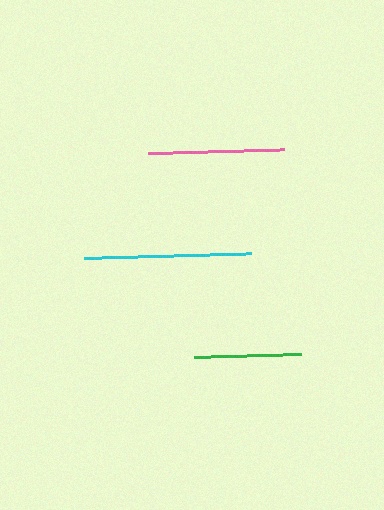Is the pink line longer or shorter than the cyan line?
The cyan line is longer than the pink line.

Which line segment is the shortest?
The green line is the shortest at approximately 107 pixels.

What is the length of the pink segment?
The pink segment is approximately 136 pixels long.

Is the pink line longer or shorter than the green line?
The pink line is longer than the green line.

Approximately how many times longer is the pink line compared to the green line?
The pink line is approximately 1.3 times the length of the green line.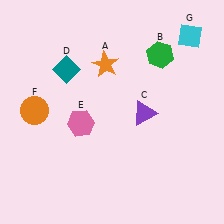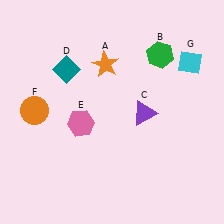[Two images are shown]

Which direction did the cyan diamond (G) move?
The cyan diamond (G) moved down.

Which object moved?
The cyan diamond (G) moved down.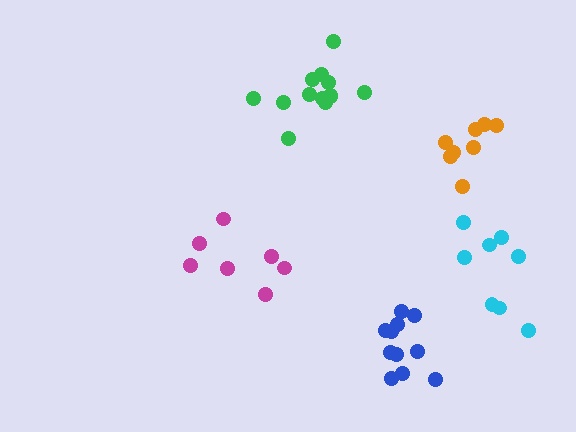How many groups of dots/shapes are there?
There are 5 groups.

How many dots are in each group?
Group 1: 8 dots, Group 2: 13 dots, Group 3: 8 dots, Group 4: 7 dots, Group 5: 11 dots (47 total).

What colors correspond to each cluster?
The clusters are colored: cyan, green, orange, magenta, blue.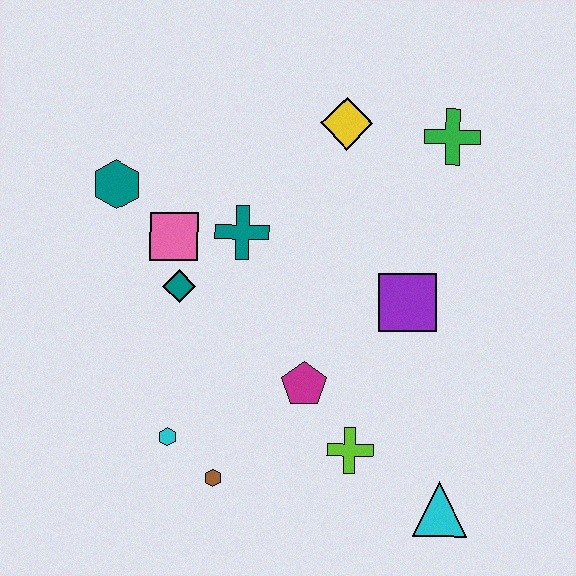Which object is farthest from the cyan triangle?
The teal hexagon is farthest from the cyan triangle.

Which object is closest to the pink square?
The teal diamond is closest to the pink square.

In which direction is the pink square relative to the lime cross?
The pink square is above the lime cross.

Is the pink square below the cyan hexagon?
No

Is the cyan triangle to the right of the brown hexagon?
Yes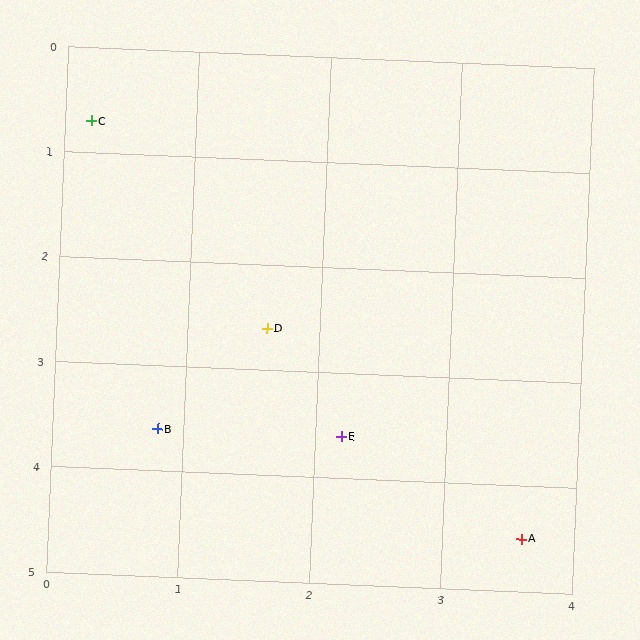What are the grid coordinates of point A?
Point A is at approximately (3.6, 4.5).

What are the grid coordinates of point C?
Point C is at approximately (0.2, 0.7).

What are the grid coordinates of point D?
Point D is at approximately (1.6, 2.6).